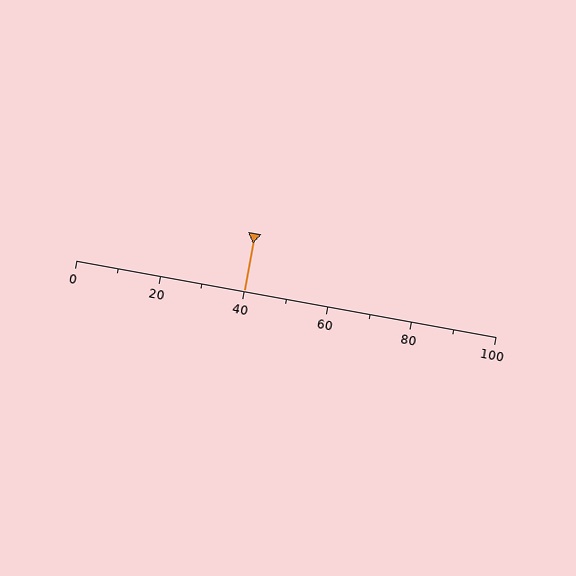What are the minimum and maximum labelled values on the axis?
The axis runs from 0 to 100.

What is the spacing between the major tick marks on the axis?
The major ticks are spaced 20 apart.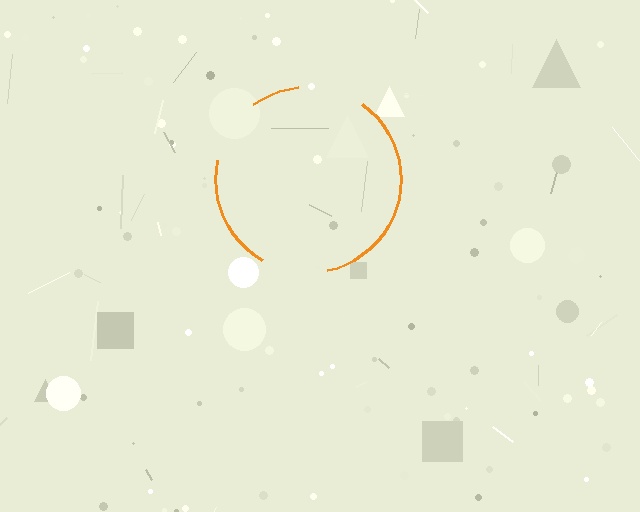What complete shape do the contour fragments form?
The contour fragments form a circle.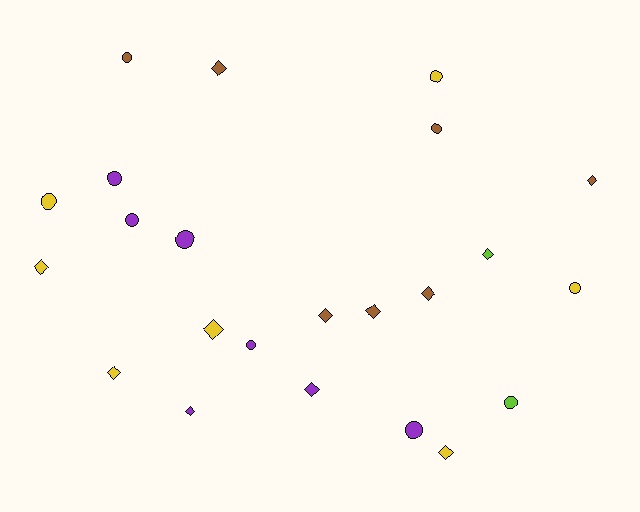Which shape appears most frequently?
Diamond, with 12 objects.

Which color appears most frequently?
Brown, with 7 objects.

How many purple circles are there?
There are 5 purple circles.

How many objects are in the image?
There are 23 objects.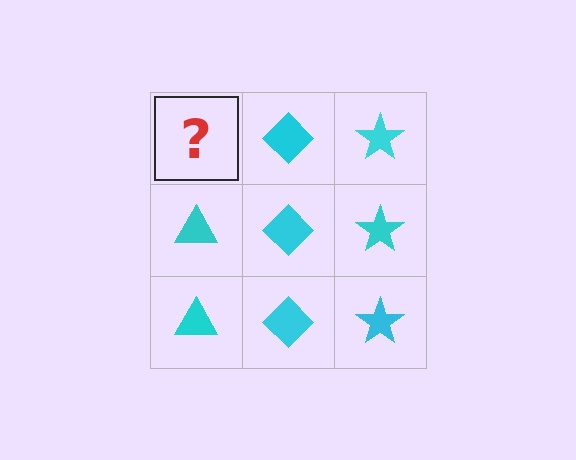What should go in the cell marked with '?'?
The missing cell should contain a cyan triangle.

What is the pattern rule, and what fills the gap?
The rule is that each column has a consistent shape. The gap should be filled with a cyan triangle.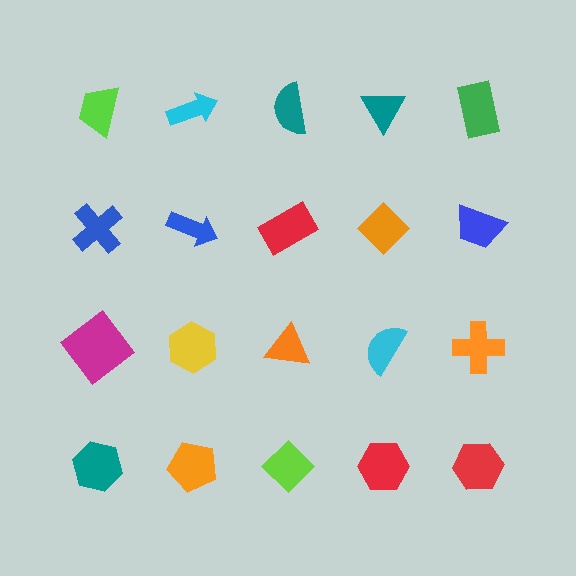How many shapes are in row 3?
5 shapes.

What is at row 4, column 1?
A teal hexagon.